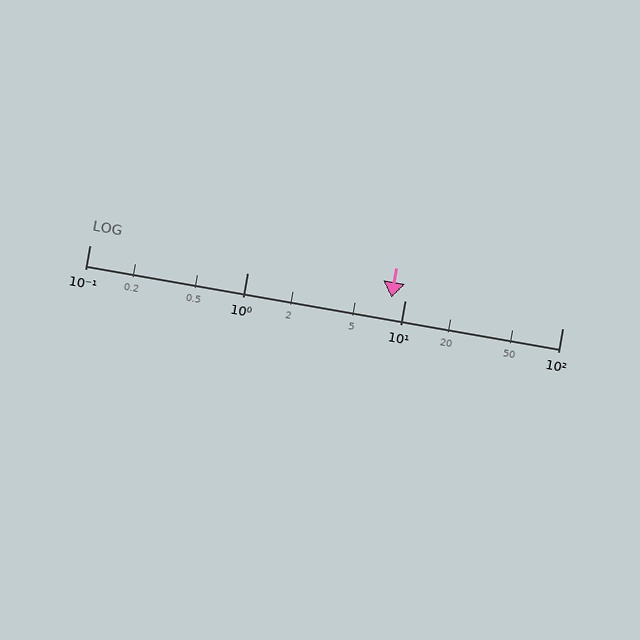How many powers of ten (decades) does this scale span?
The scale spans 3 decades, from 0.1 to 100.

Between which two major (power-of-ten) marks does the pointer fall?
The pointer is between 1 and 10.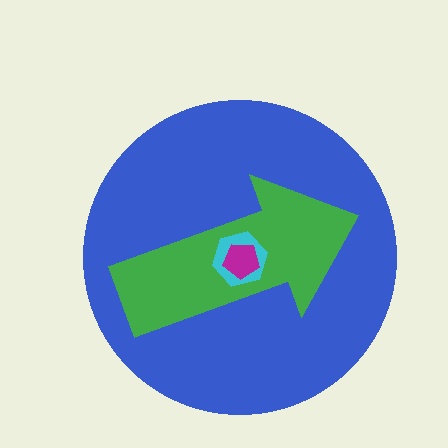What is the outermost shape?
The blue circle.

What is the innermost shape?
The magenta pentagon.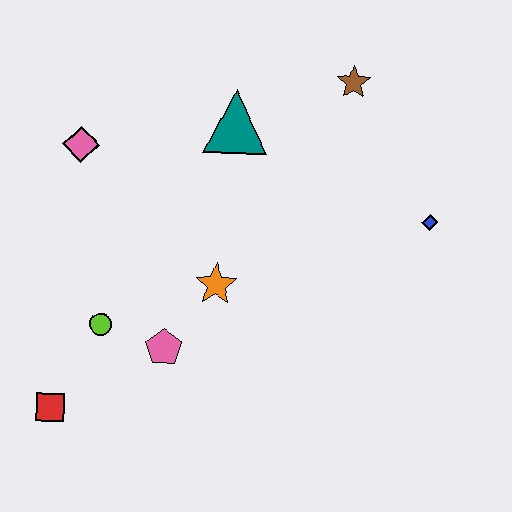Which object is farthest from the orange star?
The brown star is farthest from the orange star.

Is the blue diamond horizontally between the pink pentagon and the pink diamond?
No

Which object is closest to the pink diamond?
The teal triangle is closest to the pink diamond.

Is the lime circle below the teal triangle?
Yes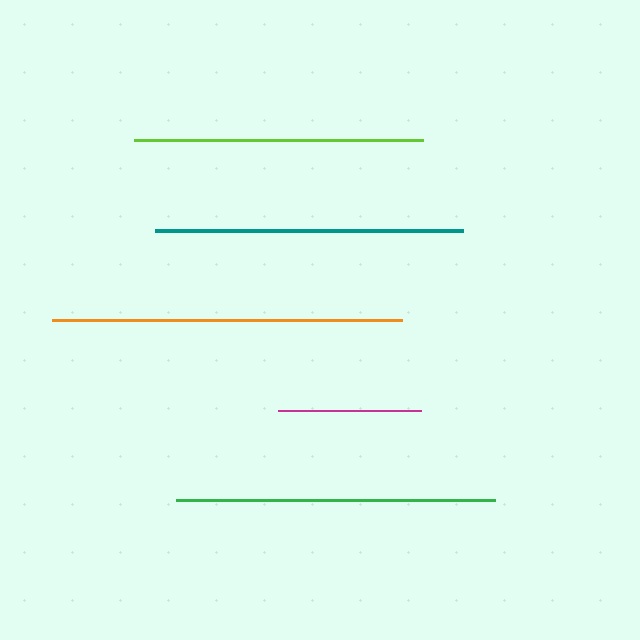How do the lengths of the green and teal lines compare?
The green and teal lines are approximately the same length.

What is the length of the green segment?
The green segment is approximately 319 pixels long.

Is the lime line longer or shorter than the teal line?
The teal line is longer than the lime line.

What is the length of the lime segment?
The lime segment is approximately 289 pixels long.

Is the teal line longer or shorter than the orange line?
The orange line is longer than the teal line.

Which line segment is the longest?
The orange line is the longest at approximately 349 pixels.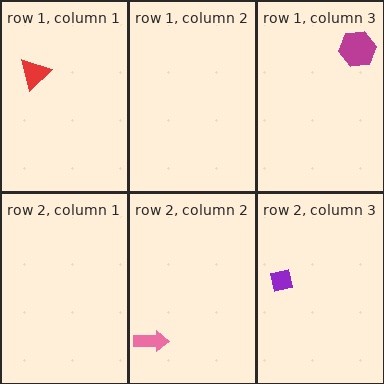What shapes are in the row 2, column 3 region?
The purple square.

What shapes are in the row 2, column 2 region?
The pink arrow.